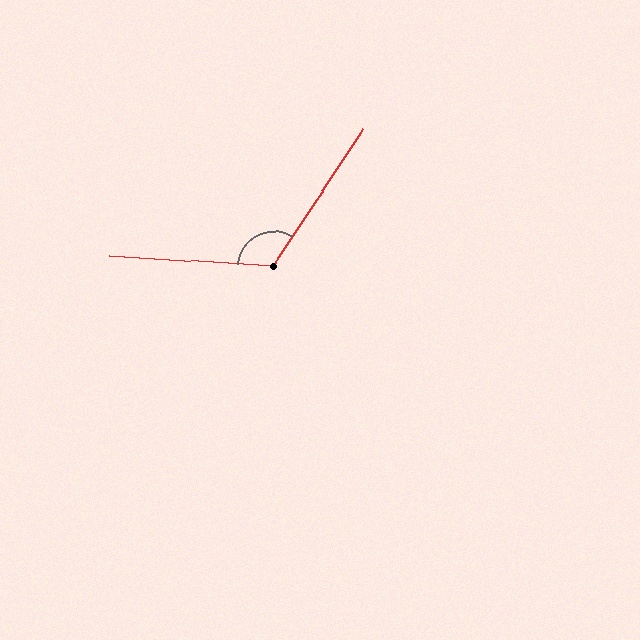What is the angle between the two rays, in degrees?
Approximately 120 degrees.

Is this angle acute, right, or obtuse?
It is obtuse.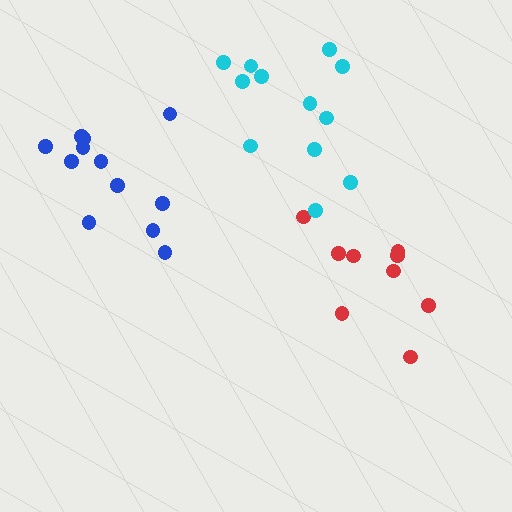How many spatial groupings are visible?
There are 3 spatial groupings.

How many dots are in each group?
Group 1: 9 dots, Group 2: 12 dots, Group 3: 12 dots (33 total).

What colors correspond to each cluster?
The clusters are colored: red, blue, cyan.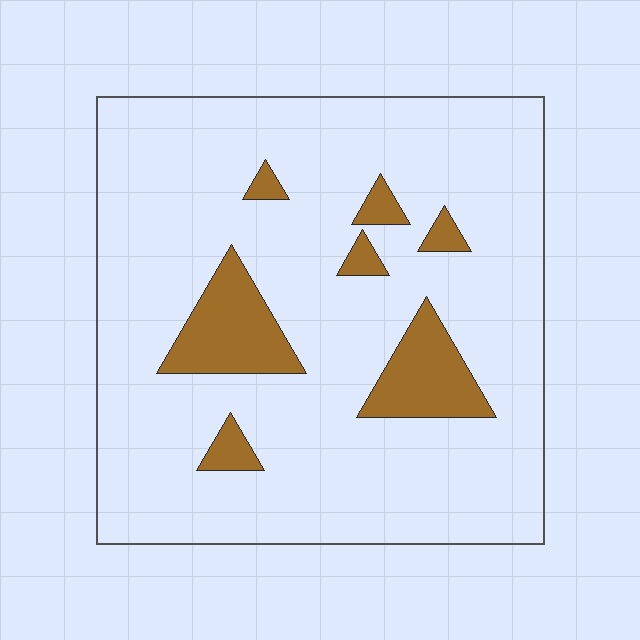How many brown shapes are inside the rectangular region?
7.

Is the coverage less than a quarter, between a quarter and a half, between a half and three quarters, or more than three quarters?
Less than a quarter.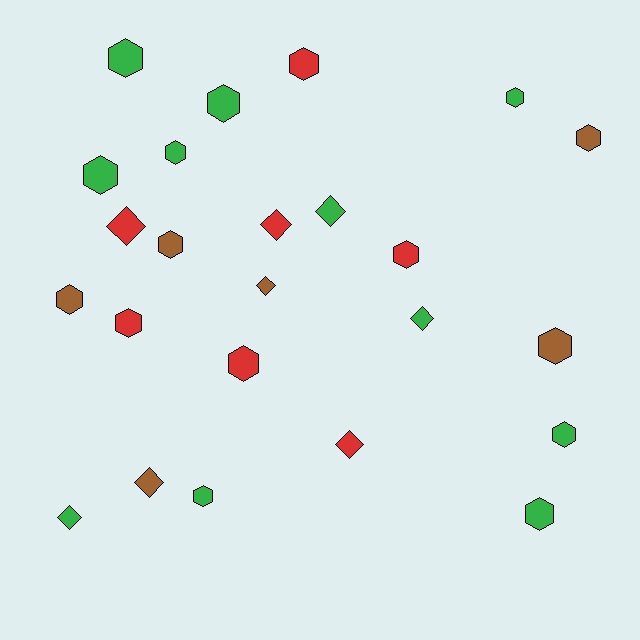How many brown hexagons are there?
There are 4 brown hexagons.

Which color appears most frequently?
Green, with 11 objects.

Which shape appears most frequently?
Hexagon, with 16 objects.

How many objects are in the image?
There are 24 objects.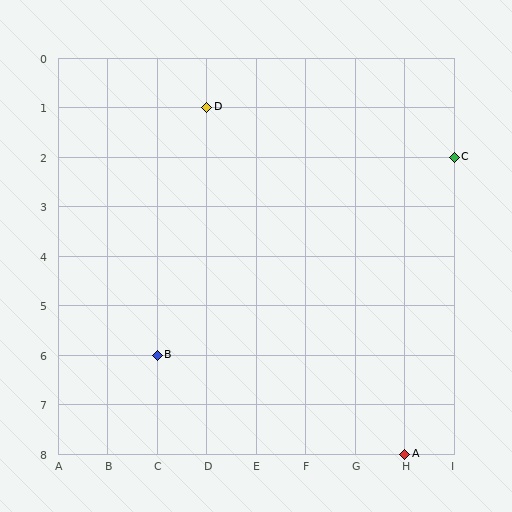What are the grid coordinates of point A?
Point A is at grid coordinates (H, 8).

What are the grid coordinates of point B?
Point B is at grid coordinates (C, 6).